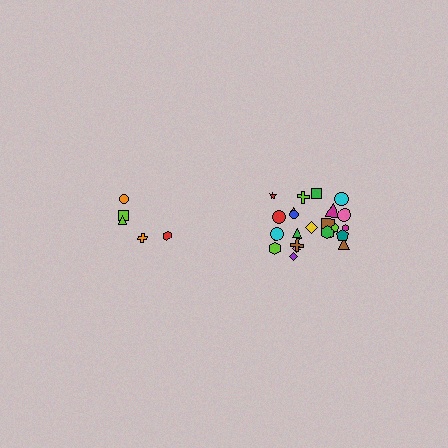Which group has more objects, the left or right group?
The right group.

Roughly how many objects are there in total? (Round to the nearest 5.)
Roughly 25 objects in total.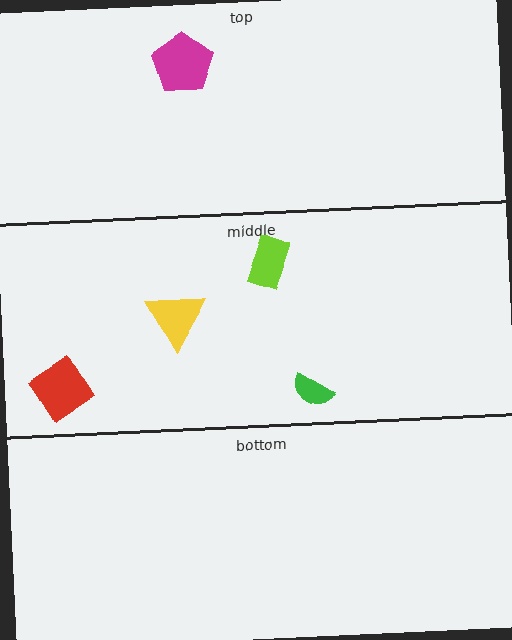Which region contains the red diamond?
The middle region.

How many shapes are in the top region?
1.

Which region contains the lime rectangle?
The middle region.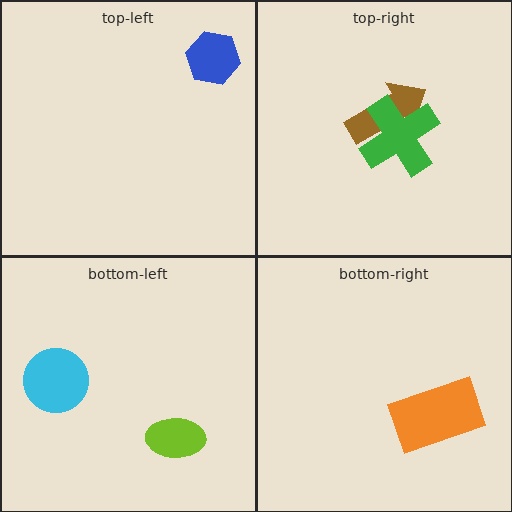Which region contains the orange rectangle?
The bottom-right region.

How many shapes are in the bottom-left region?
2.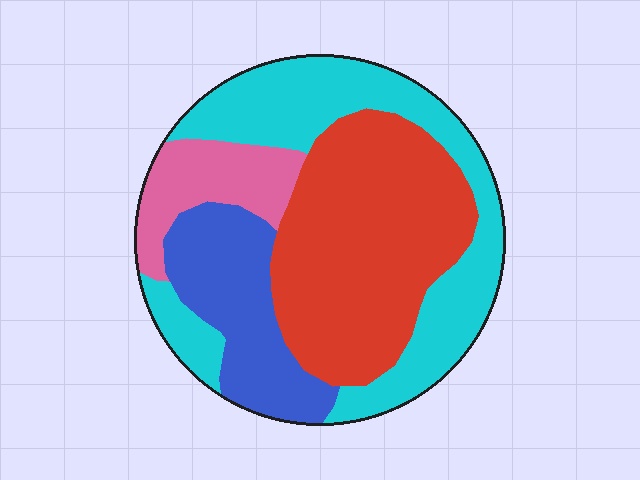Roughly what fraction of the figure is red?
Red covers 37% of the figure.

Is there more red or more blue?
Red.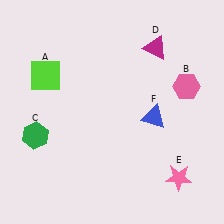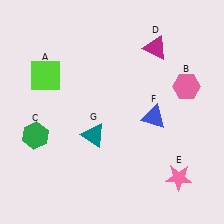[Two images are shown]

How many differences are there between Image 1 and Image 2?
There is 1 difference between the two images.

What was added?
A teal triangle (G) was added in Image 2.